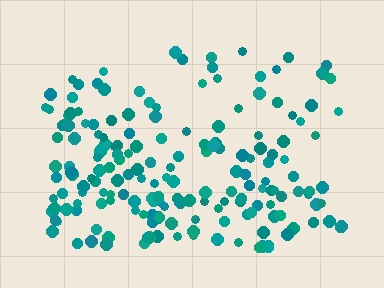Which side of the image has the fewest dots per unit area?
The top.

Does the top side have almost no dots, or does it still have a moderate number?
Still a moderate number, just noticeably fewer than the bottom.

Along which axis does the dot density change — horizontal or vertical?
Vertical.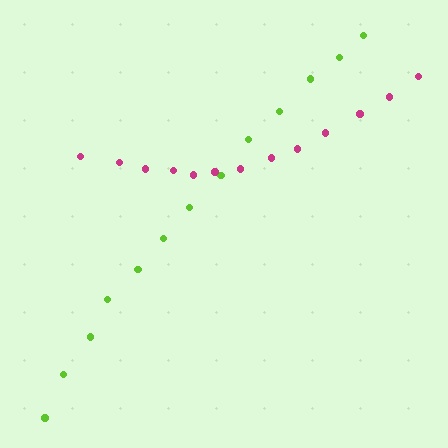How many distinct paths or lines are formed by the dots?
There are 2 distinct paths.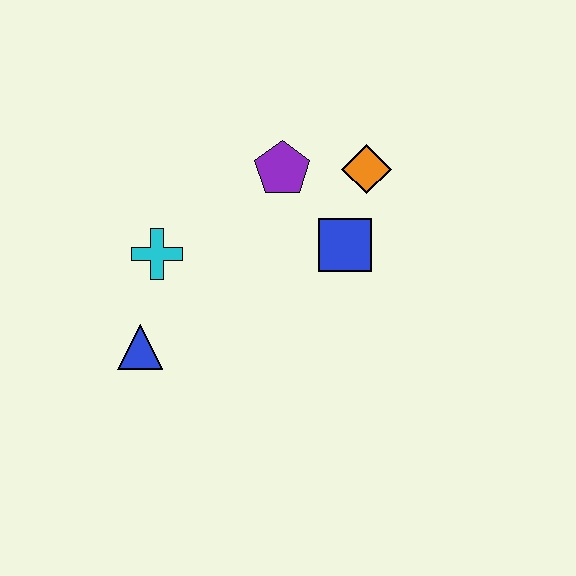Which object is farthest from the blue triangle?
The orange diamond is farthest from the blue triangle.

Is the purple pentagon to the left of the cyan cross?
No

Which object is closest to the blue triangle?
The cyan cross is closest to the blue triangle.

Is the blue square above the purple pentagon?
No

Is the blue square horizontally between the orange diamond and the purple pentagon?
Yes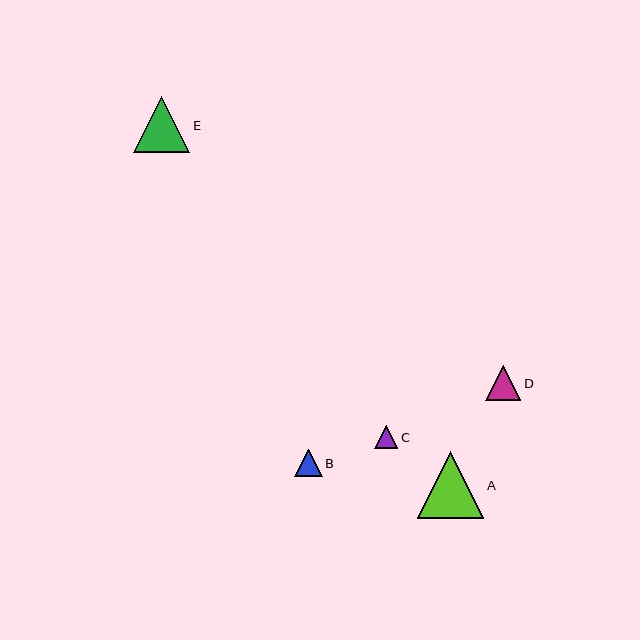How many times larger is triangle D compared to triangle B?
Triangle D is approximately 1.3 times the size of triangle B.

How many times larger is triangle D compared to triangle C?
Triangle D is approximately 1.5 times the size of triangle C.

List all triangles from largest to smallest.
From largest to smallest: A, E, D, B, C.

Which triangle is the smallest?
Triangle C is the smallest with a size of approximately 23 pixels.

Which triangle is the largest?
Triangle A is the largest with a size of approximately 67 pixels.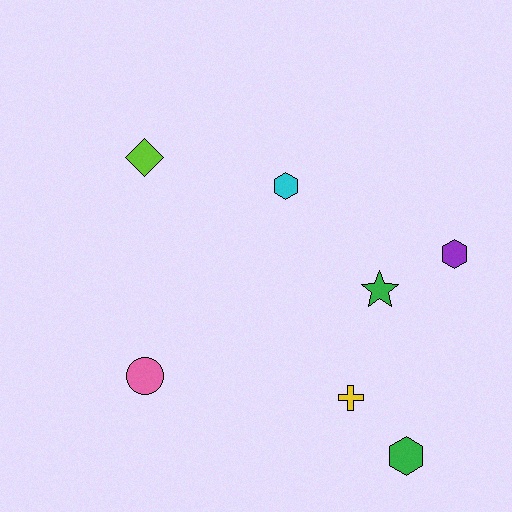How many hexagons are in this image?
There are 3 hexagons.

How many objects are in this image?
There are 7 objects.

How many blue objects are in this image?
There are no blue objects.